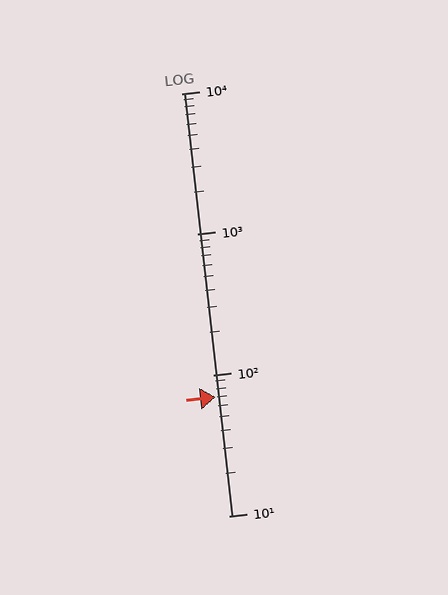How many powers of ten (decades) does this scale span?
The scale spans 3 decades, from 10 to 10000.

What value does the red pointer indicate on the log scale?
The pointer indicates approximately 70.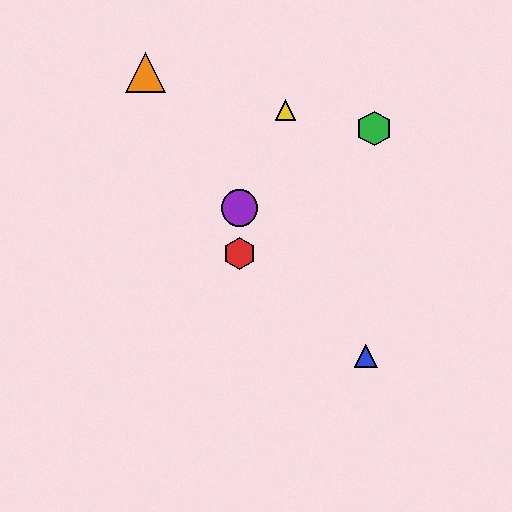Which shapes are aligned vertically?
The red hexagon, the purple circle are aligned vertically.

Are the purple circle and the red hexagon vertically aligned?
Yes, both are at x≈239.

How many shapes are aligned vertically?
2 shapes (the red hexagon, the purple circle) are aligned vertically.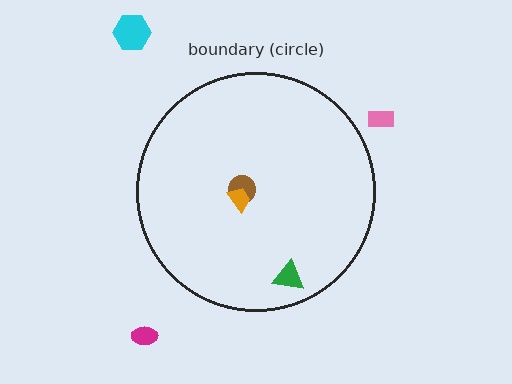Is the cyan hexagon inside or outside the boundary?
Outside.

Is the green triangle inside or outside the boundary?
Inside.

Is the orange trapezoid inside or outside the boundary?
Inside.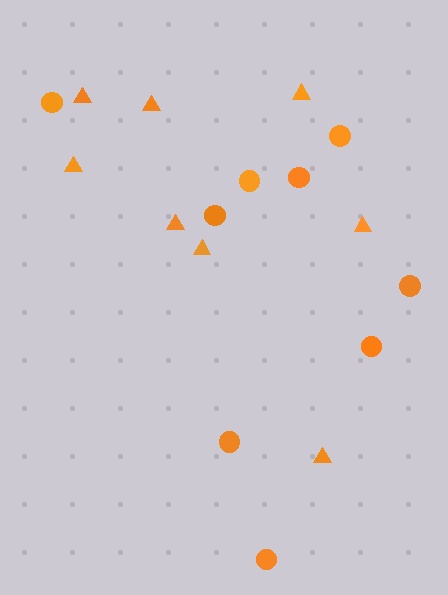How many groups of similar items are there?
There are 2 groups: one group of triangles (8) and one group of circles (9).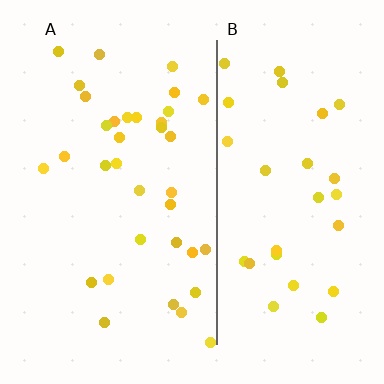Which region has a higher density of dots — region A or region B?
A (the left).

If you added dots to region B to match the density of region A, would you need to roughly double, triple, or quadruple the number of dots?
Approximately double.